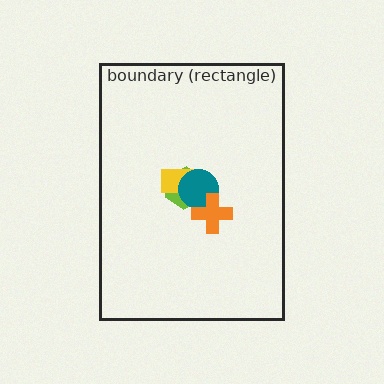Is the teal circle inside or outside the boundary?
Inside.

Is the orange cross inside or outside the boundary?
Inside.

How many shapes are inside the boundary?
4 inside, 0 outside.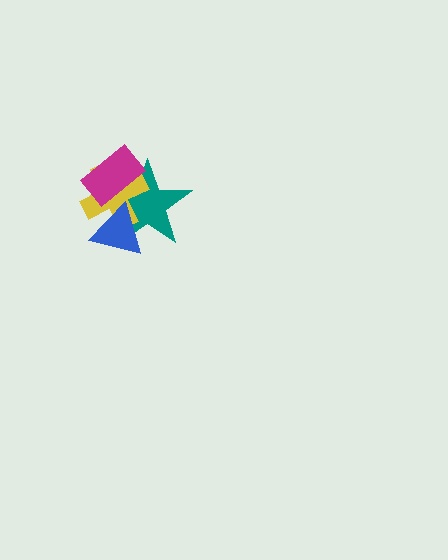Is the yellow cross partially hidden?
Yes, it is partially covered by another shape.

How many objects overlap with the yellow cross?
3 objects overlap with the yellow cross.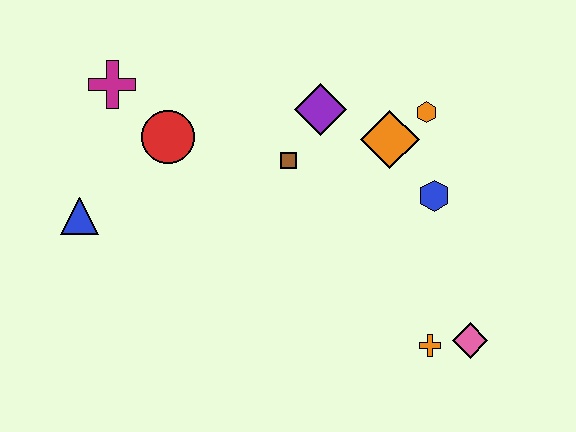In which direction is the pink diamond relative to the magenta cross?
The pink diamond is to the right of the magenta cross.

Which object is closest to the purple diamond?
The brown square is closest to the purple diamond.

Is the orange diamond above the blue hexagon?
Yes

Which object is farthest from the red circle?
The pink diamond is farthest from the red circle.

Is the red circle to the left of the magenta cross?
No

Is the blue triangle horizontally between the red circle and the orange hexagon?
No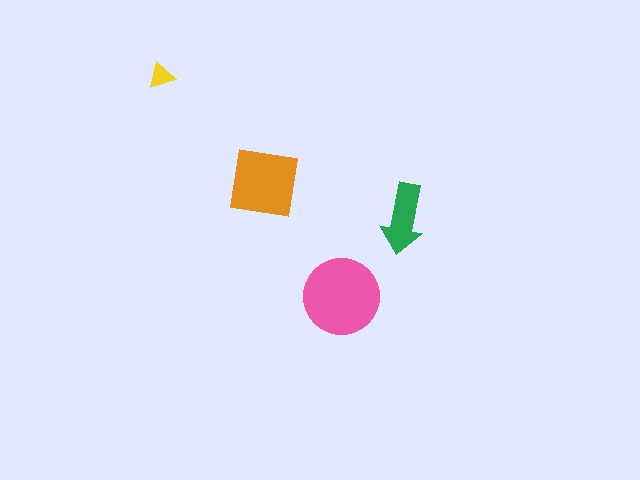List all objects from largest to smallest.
The pink circle, the orange square, the green arrow, the yellow triangle.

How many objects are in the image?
There are 4 objects in the image.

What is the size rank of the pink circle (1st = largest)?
1st.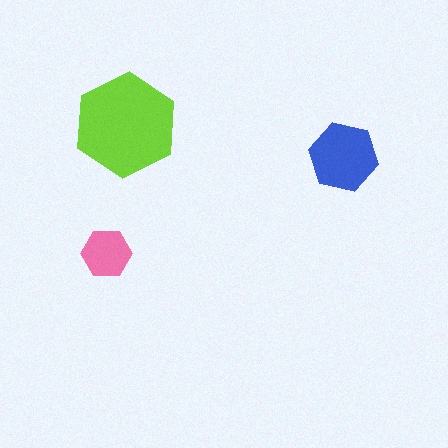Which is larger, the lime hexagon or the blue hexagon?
The lime one.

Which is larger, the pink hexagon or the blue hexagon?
The blue one.